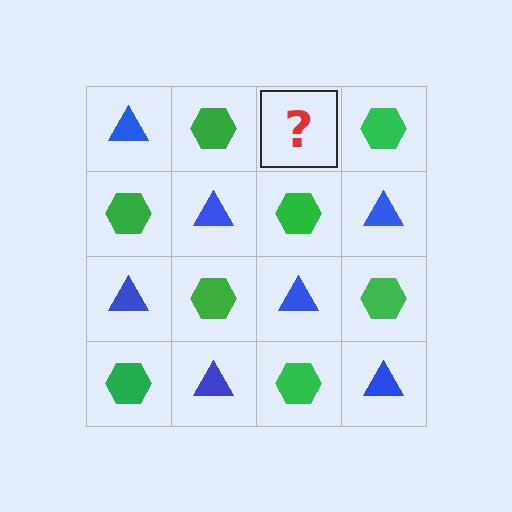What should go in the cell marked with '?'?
The missing cell should contain a blue triangle.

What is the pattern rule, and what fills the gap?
The rule is that it alternates blue triangle and green hexagon in a checkerboard pattern. The gap should be filled with a blue triangle.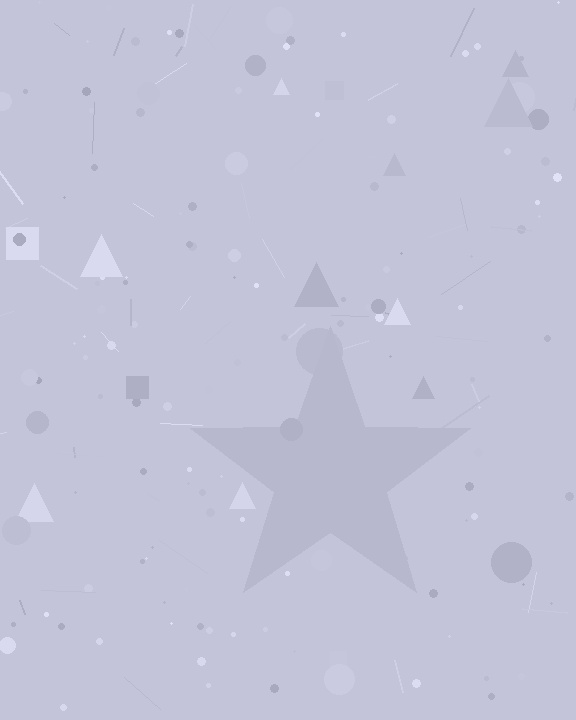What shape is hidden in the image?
A star is hidden in the image.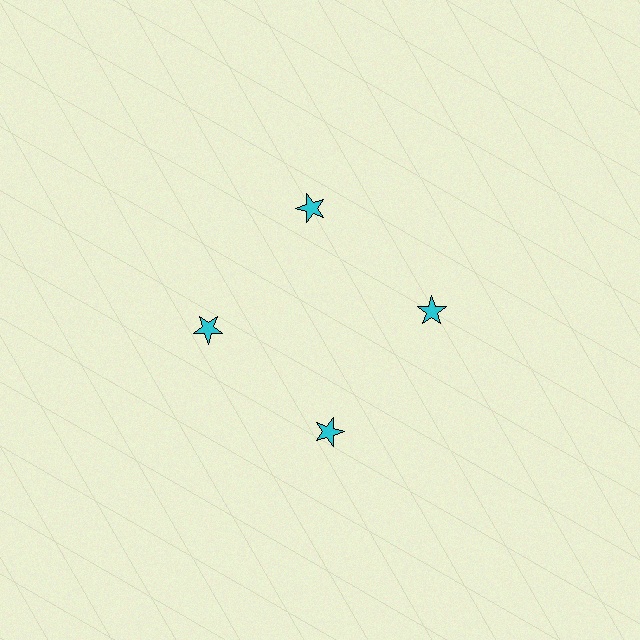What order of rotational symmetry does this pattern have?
This pattern has 4-fold rotational symmetry.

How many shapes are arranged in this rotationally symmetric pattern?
There are 4 shapes, arranged in 4 groups of 1.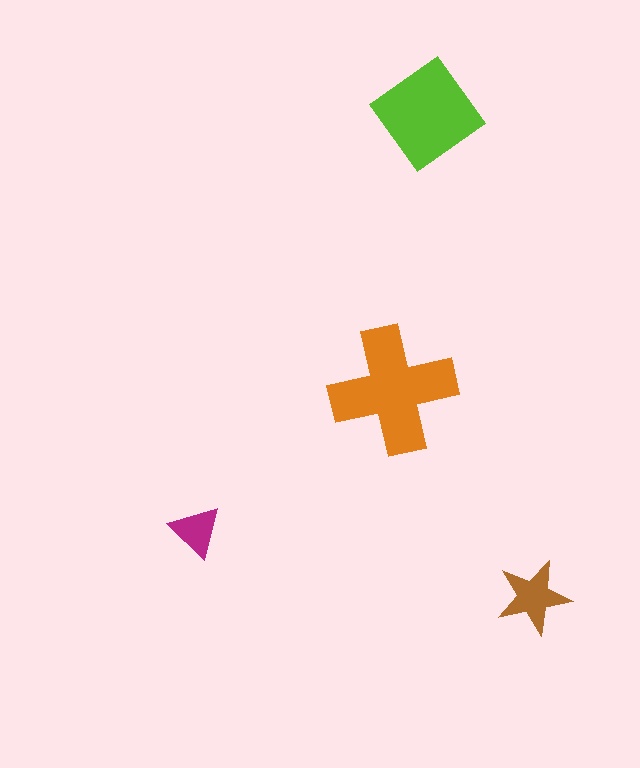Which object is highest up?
The lime diamond is topmost.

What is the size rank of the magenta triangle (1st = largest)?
4th.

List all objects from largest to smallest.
The orange cross, the lime diamond, the brown star, the magenta triangle.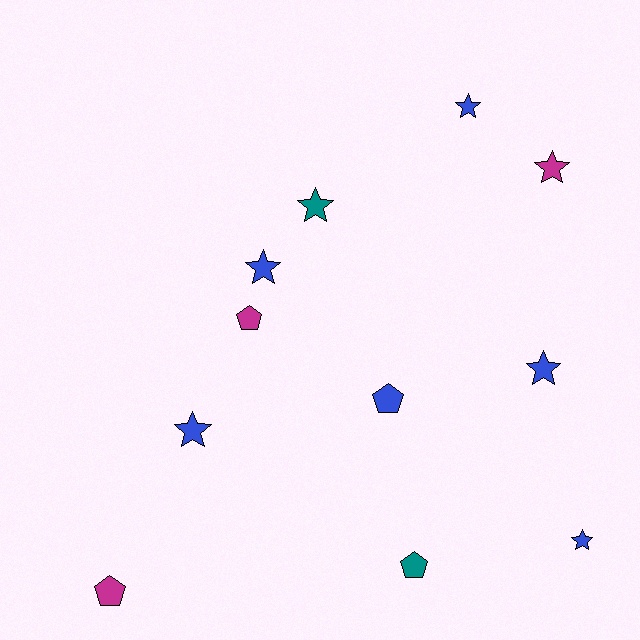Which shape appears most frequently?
Star, with 7 objects.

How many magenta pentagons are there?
There are 2 magenta pentagons.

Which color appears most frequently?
Blue, with 6 objects.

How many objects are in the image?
There are 11 objects.